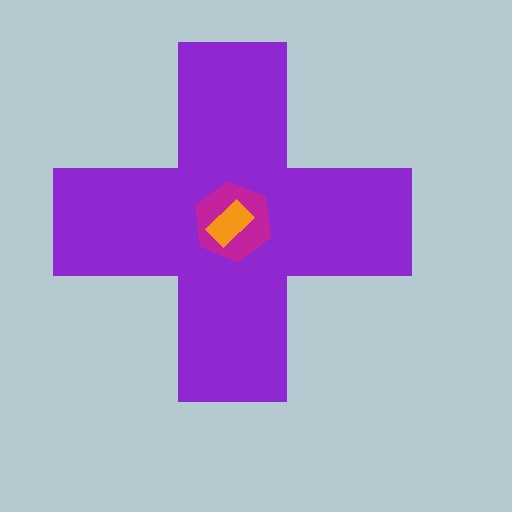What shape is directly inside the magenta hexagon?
The orange rectangle.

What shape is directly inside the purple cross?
The magenta hexagon.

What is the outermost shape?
The purple cross.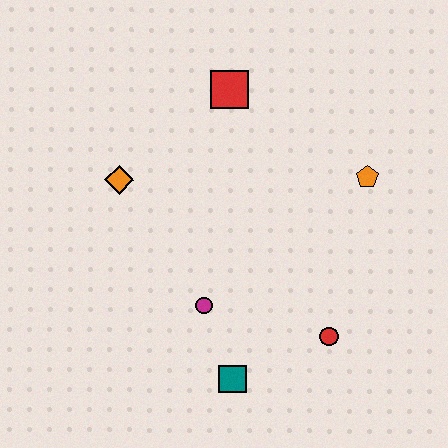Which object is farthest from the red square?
The teal square is farthest from the red square.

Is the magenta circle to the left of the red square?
Yes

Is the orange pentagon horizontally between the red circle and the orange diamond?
No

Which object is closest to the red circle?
The teal square is closest to the red circle.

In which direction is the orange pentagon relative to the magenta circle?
The orange pentagon is to the right of the magenta circle.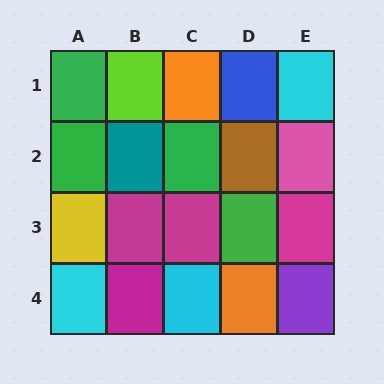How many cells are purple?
1 cell is purple.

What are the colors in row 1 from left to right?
Green, lime, orange, blue, cyan.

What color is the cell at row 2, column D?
Brown.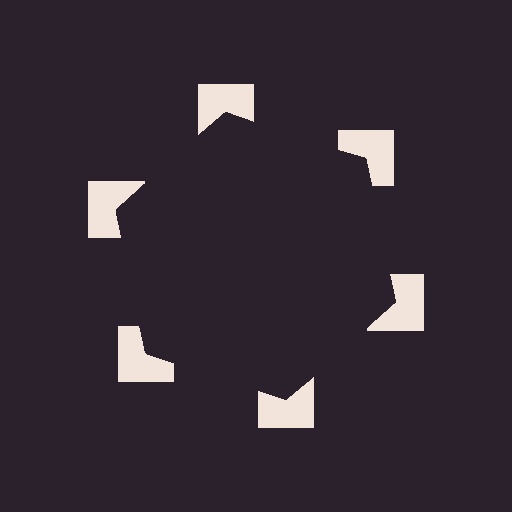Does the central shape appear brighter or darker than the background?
It typically appears slightly darker than the background, even though no actual brightness change is drawn.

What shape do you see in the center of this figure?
An illusory hexagon — its edges are inferred from the aligned wedge cuts in the notched squares, not physically drawn.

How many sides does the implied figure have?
6 sides.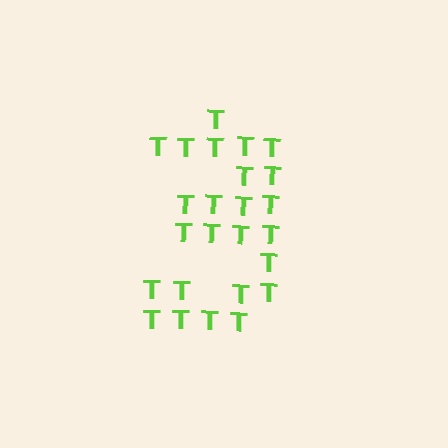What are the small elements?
The small elements are letter T's.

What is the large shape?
The large shape is the digit 3.